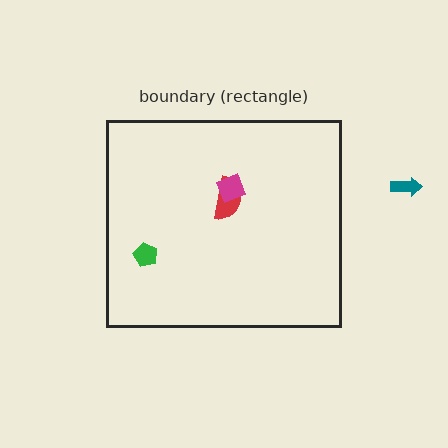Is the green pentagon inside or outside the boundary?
Inside.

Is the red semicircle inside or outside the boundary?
Inside.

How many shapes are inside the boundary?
3 inside, 1 outside.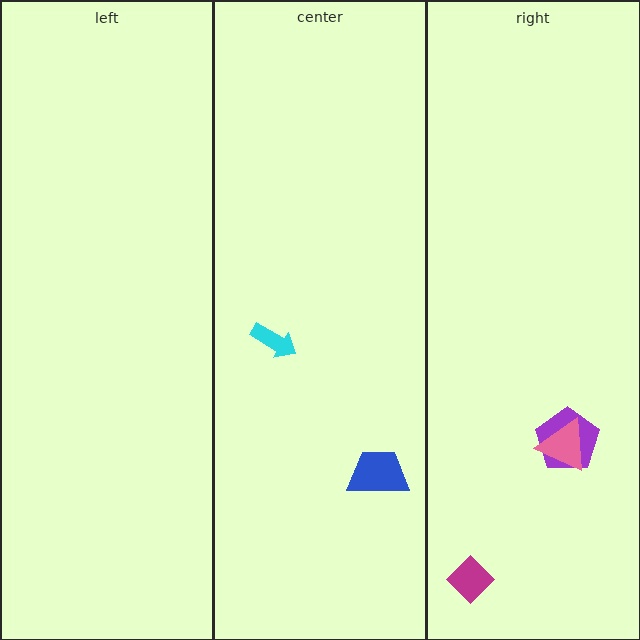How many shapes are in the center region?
2.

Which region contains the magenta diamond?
The right region.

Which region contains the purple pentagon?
The right region.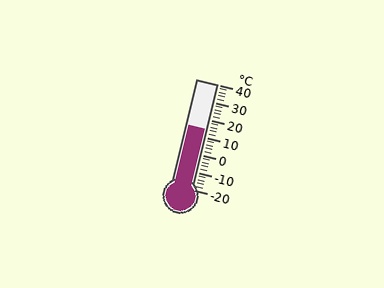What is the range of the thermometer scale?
The thermometer scale ranges from -20°C to 40°C.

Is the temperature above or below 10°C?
The temperature is above 10°C.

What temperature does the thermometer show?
The thermometer shows approximately 14°C.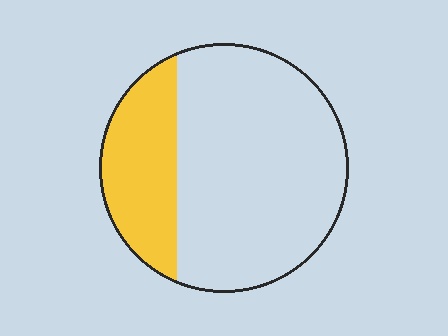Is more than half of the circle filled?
No.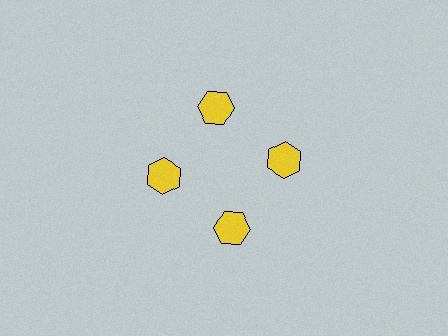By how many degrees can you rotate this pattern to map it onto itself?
The pattern maps onto itself every 90 degrees of rotation.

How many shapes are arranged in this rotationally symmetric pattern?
There are 4 shapes, arranged in 4 groups of 1.